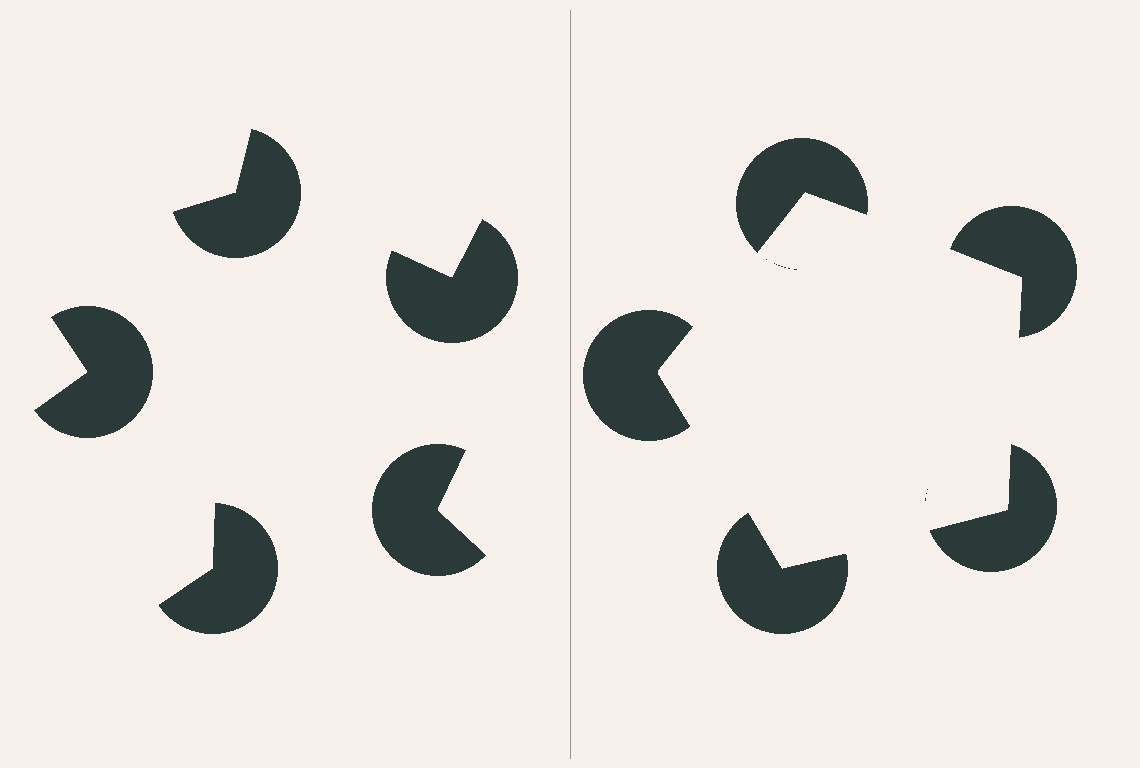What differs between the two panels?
The pac-man discs are positioned identically on both sides; only the wedge orientations differ. On the right they align to a pentagon; on the left they are misaligned.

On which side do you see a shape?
An illusory pentagon appears on the right side. On the left side the wedge cuts are rotated, so no coherent shape forms.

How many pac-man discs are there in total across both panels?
10 — 5 on each side.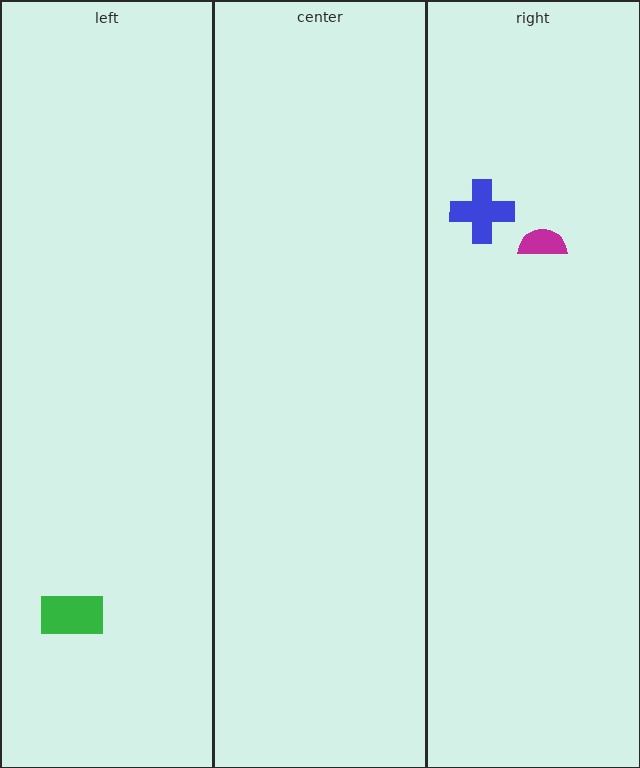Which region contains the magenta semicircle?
The right region.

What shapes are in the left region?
The green rectangle.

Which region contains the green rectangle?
The left region.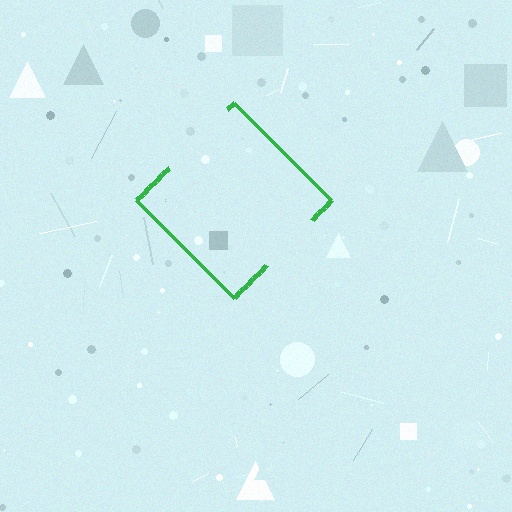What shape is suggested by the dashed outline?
The dashed outline suggests a diamond.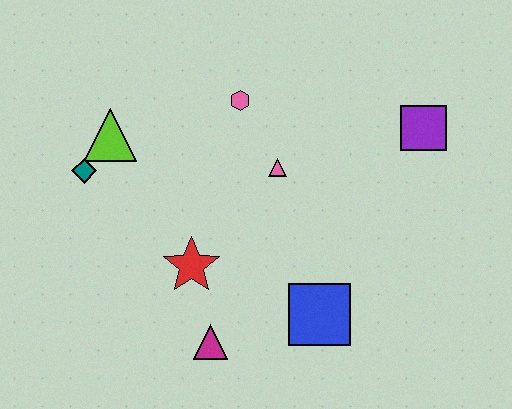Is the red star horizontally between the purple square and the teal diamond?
Yes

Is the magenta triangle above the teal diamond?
No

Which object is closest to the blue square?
The magenta triangle is closest to the blue square.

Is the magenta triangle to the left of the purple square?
Yes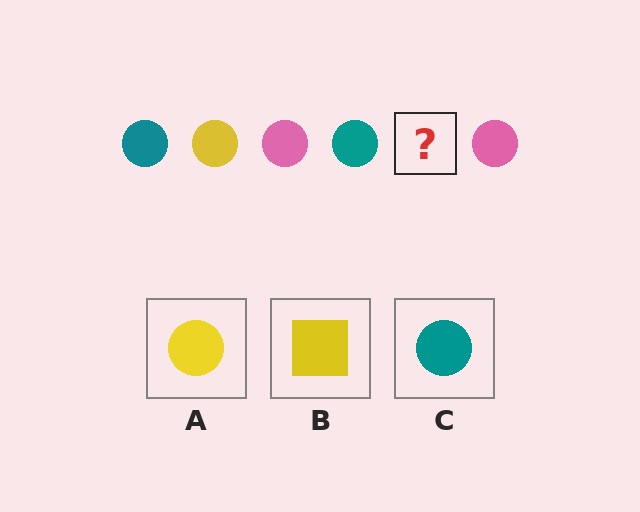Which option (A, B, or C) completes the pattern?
A.